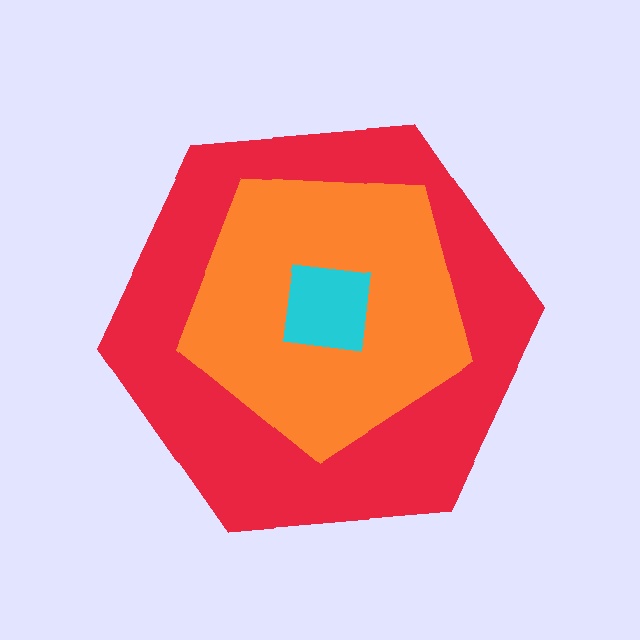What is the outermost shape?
The red hexagon.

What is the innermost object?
The cyan square.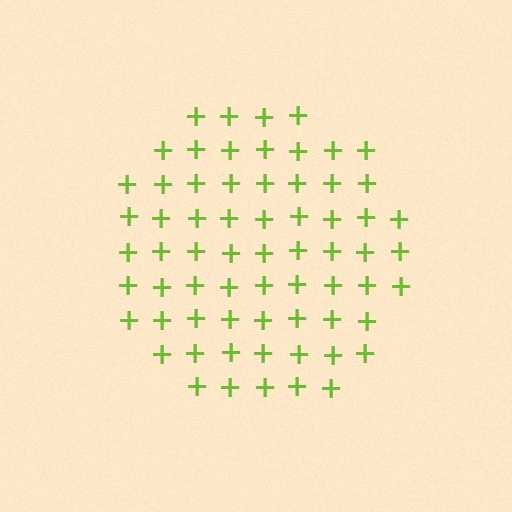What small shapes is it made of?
It is made of small plus signs.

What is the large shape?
The large shape is a circle.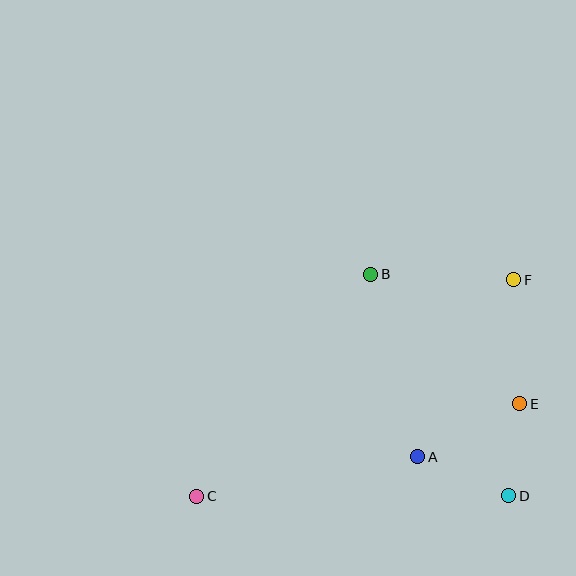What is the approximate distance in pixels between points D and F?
The distance between D and F is approximately 216 pixels.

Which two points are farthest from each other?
Points C and F are farthest from each other.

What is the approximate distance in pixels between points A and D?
The distance between A and D is approximately 99 pixels.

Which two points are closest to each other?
Points D and E are closest to each other.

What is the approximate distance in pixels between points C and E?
The distance between C and E is approximately 336 pixels.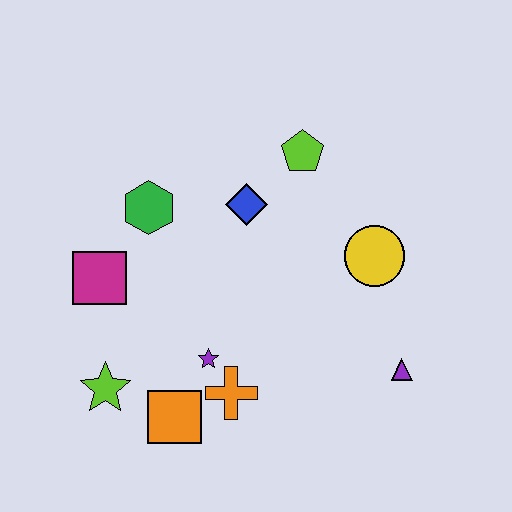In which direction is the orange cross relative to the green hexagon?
The orange cross is below the green hexagon.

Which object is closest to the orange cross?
The purple star is closest to the orange cross.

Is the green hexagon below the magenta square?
No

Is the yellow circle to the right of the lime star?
Yes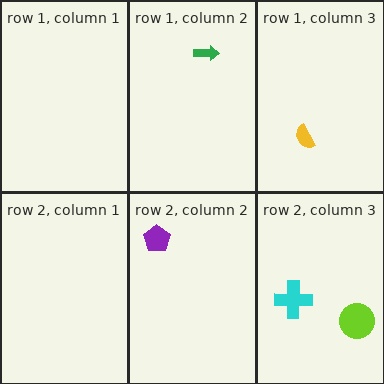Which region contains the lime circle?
The row 2, column 3 region.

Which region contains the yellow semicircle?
The row 1, column 3 region.